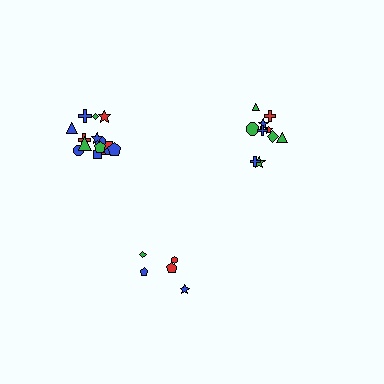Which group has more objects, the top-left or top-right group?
The top-left group.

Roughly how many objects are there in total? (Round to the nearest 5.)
Roughly 30 objects in total.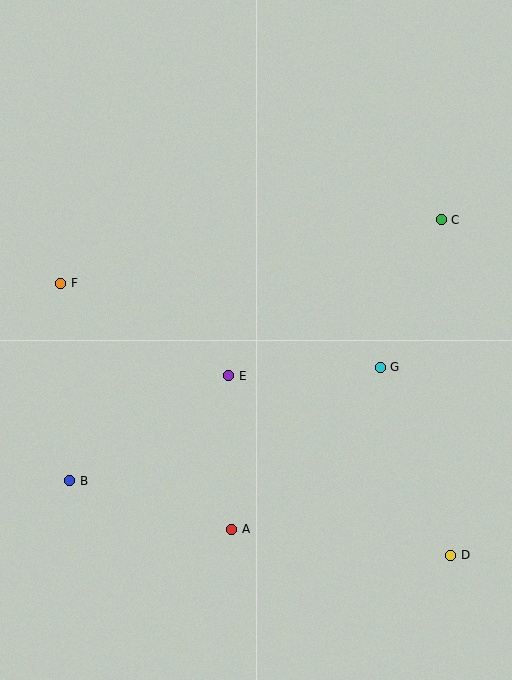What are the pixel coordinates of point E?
Point E is at (229, 376).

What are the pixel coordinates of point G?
Point G is at (380, 367).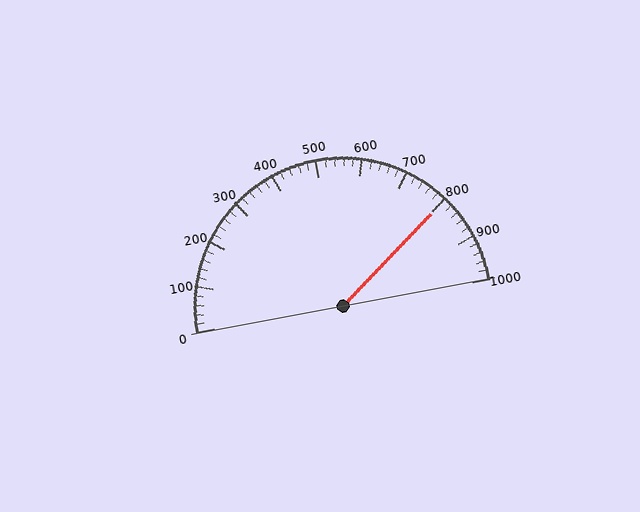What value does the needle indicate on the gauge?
The needle indicates approximately 800.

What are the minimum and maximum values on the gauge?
The gauge ranges from 0 to 1000.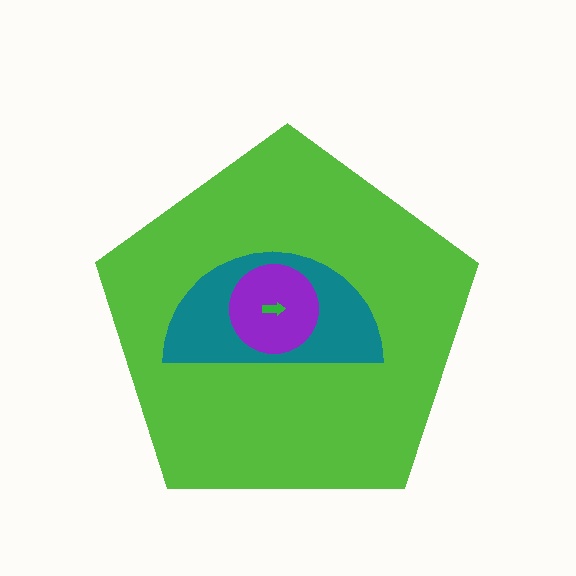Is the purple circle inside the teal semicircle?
Yes.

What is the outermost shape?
The lime pentagon.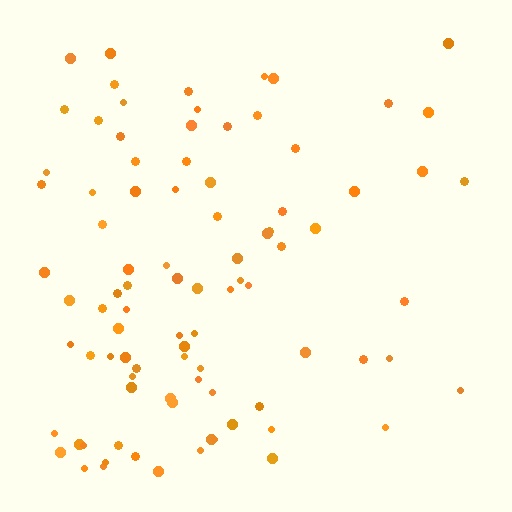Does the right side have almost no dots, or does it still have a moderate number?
Still a moderate number, just noticeably fewer than the left.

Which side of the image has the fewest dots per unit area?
The right.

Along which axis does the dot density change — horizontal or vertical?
Horizontal.